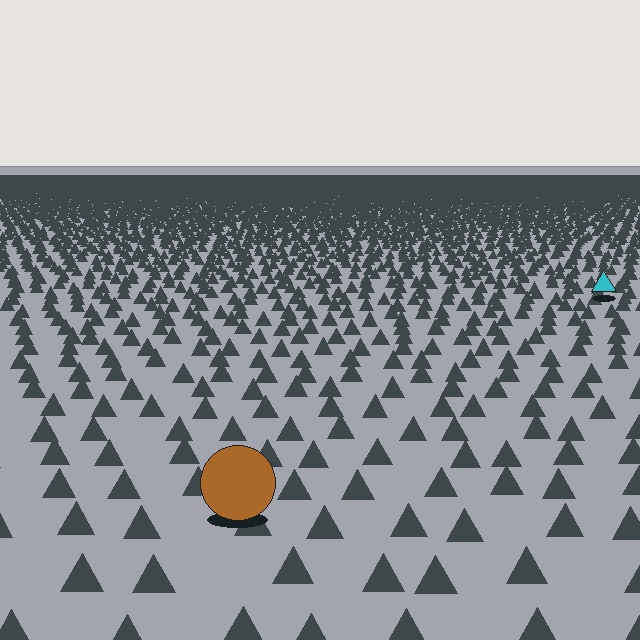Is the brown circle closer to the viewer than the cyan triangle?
Yes. The brown circle is closer — you can tell from the texture gradient: the ground texture is coarser near it.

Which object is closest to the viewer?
The brown circle is closest. The texture marks near it are larger and more spread out.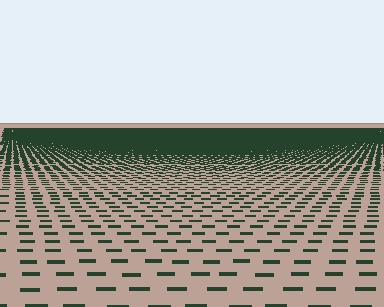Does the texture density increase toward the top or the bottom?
Density increases toward the top.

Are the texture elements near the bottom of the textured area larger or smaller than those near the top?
Larger. Near the bottom, elements are closer to the viewer and appear at a bigger on-screen size.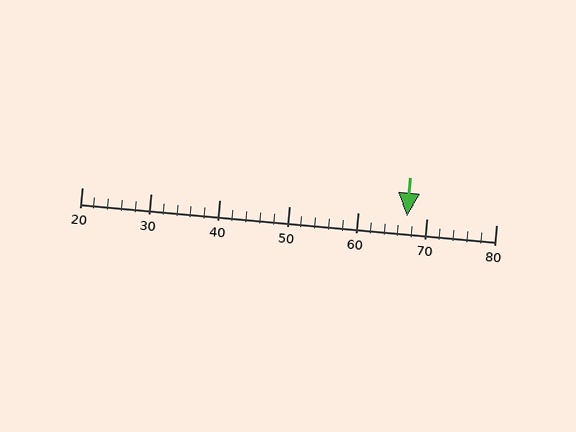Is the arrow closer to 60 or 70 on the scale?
The arrow is closer to 70.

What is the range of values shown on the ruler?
The ruler shows values from 20 to 80.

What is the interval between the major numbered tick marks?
The major tick marks are spaced 10 units apart.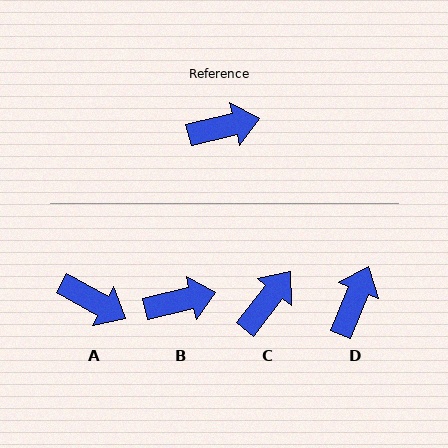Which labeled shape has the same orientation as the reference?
B.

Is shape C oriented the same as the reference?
No, it is off by about 39 degrees.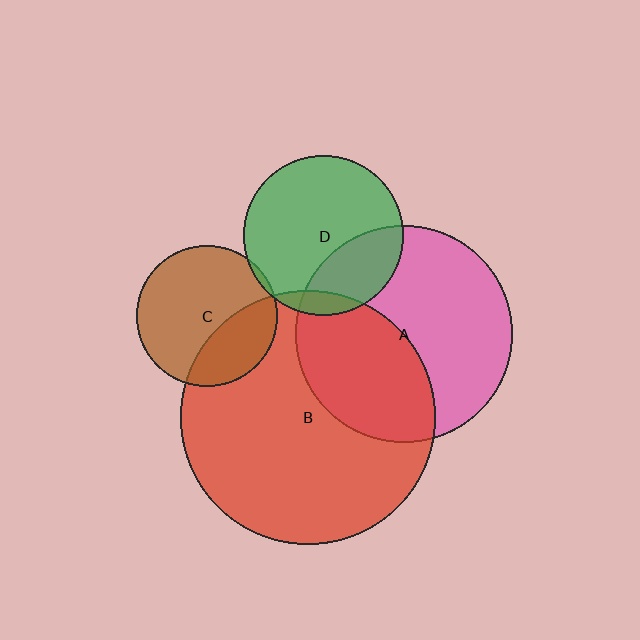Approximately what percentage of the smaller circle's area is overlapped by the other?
Approximately 30%.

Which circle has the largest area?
Circle B (red).